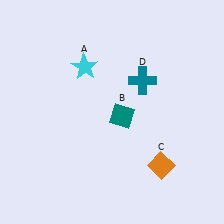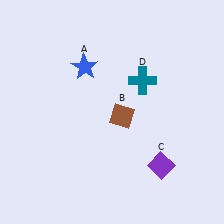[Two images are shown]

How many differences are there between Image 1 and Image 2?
There are 3 differences between the two images.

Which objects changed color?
A changed from cyan to blue. B changed from teal to brown. C changed from orange to purple.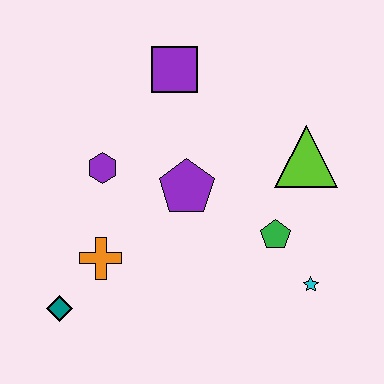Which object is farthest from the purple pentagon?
The teal diamond is farthest from the purple pentagon.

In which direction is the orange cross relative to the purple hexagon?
The orange cross is below the purple hexagon.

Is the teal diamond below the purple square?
Yes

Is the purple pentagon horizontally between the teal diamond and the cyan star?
Yes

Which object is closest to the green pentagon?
The cyan star is closest to the green pentagon.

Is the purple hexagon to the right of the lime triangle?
No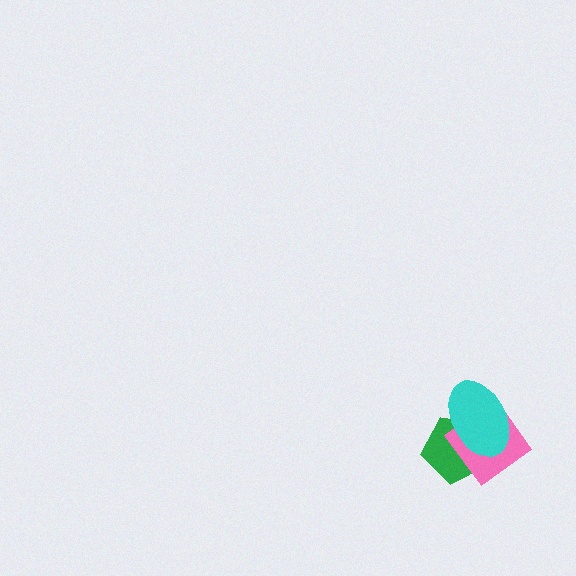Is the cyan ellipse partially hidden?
No, no other shape covers it.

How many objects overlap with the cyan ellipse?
2 objects overlap with the cyan ellipse.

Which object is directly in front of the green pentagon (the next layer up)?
The pink diamond is directly in front of the green pentagon.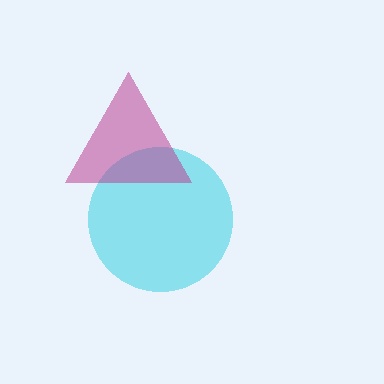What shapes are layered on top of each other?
The layered shapes are: a cyan circle, a magenta triangle.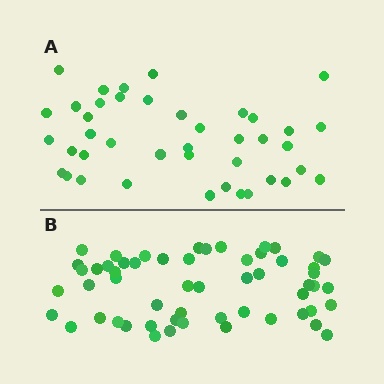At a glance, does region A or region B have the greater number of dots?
Region B (the bottom region) has more dots.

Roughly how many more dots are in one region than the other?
Region B has approximately 15 more dots than region A.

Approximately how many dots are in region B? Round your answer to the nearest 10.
About 60 dots. (The exact count is 56, which rounds to 60.)